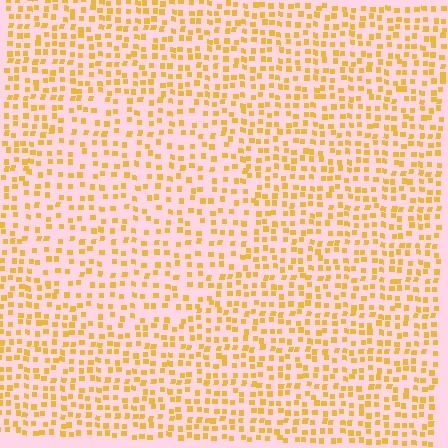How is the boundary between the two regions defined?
The boundary is defined by a change in element density (approximately 1.4x ratio). All elements are the same color, size, and shape.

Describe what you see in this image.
The image contains small yellow elements arranged at two different densities. A circle-shaped region is visible where the elements are less densely packed than the surrounding area.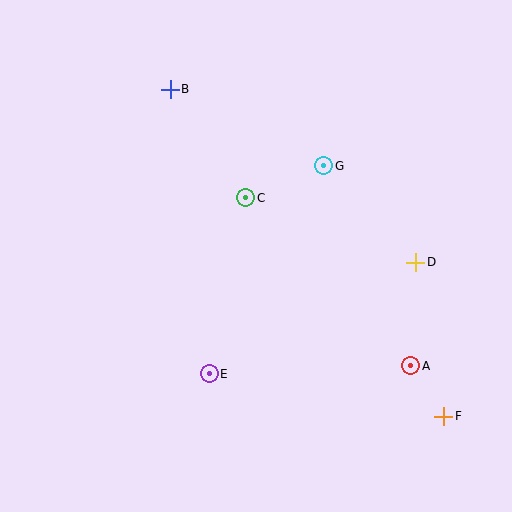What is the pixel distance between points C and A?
The distance between C and A is 235 pixels.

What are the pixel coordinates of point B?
Point B is at (170, 89).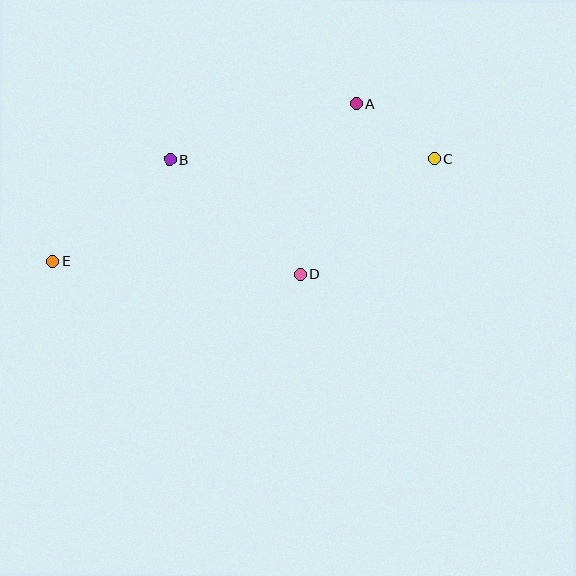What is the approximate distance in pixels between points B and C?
The distance between B and C is approximately 264 pixels.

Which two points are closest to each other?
Points A and C are closest to each other.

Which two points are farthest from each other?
Points C and E are farthest from each other.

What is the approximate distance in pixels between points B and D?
The distance between B and D is approximately 174 pixels.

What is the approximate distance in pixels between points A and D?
The distance between A and D is approximately 180 pixels.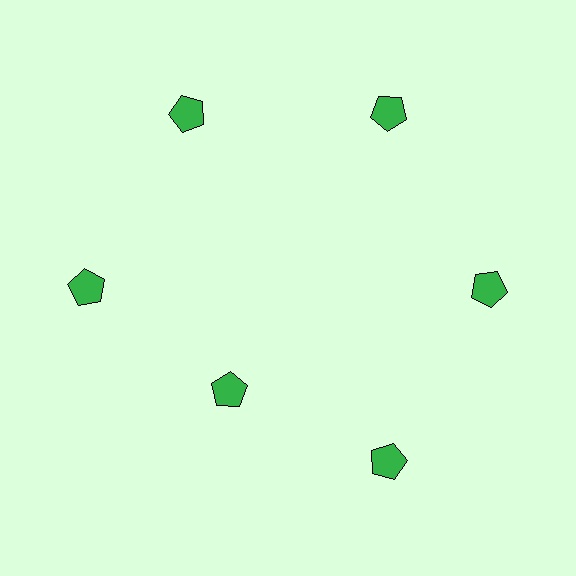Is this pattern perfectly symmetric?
No. The 6 green pentagons are arranged in a ring, but one element near the 7 o'clock position is pulled inward toward the center, breaking the 6-fold rotational symmetry.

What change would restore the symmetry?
The symmetry would be restored by moving it outward, back onto the ring so that all 6 pentagons sit at equal angles and equal distance from the center.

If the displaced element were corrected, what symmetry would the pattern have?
It would have 6-fold rotational symmetry — the pattern would map onto itself every 60 degrees.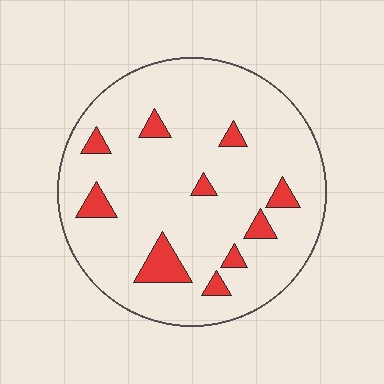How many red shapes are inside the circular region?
10.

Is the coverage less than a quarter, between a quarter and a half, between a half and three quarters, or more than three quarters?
Less than a quarter.